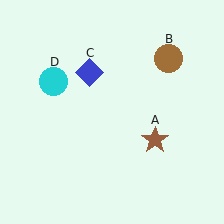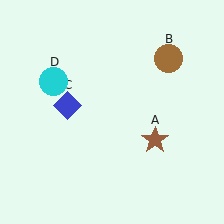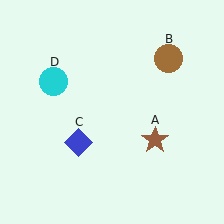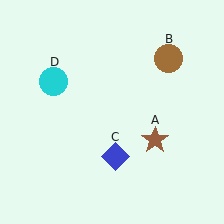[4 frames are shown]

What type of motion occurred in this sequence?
The blue diamond (object C) rotated counterclockwise around the center of the scene.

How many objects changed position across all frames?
1 object changed position: blue diamond (object C).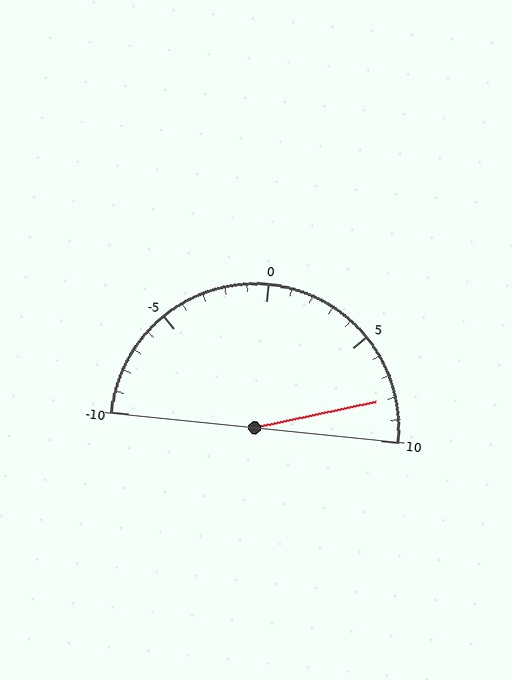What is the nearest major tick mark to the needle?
The nearest major tick mark is 10.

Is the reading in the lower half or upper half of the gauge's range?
The reading is in the upper half of the range (-10 to 10).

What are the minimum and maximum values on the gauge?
The gauge ranges from -10 to 10.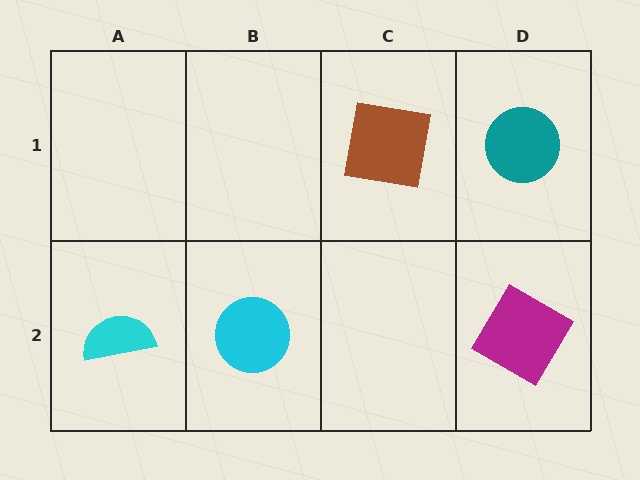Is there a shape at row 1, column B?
No, that cell is empty.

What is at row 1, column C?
A brown square.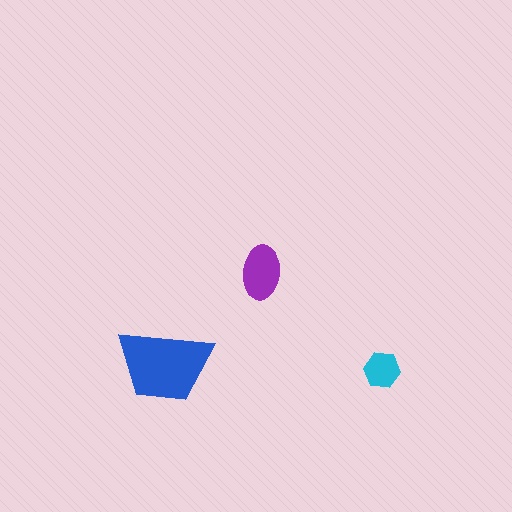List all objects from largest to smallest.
The blue trapezoid, the purple ellipse, the cyan hexagon.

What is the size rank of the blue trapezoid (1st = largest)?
1st.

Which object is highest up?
The purple ellipse is topmost.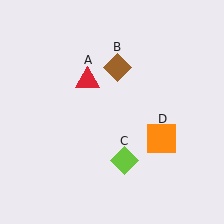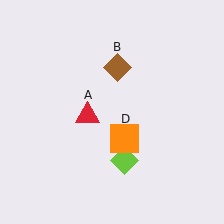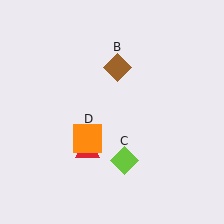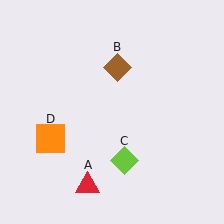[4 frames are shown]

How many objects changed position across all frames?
2 objects changed position: red triangle (object A), orange square (object D).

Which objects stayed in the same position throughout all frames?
Brown diamond (object B) and lime diamond (object C) remained stationary.